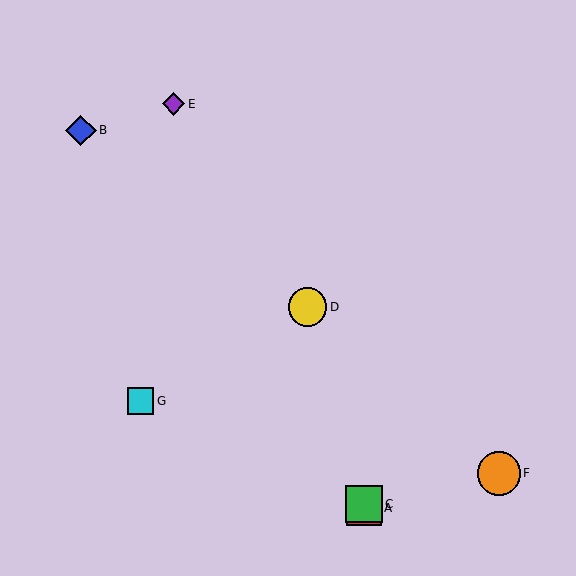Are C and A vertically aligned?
Yes, both are at x≈364.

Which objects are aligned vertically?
Objects A, C are aligned vertically.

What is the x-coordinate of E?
Object E is at x≈174.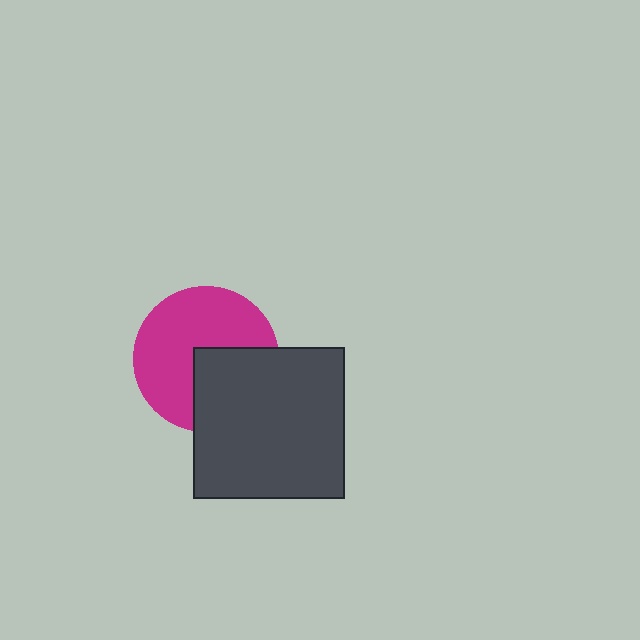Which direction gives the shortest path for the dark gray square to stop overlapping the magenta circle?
Moving toward the lower-right gives the shortest separation.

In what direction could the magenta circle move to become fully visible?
The magenta circle could move toward the upper-left. That would shift it out from behind the dark gray square entirely.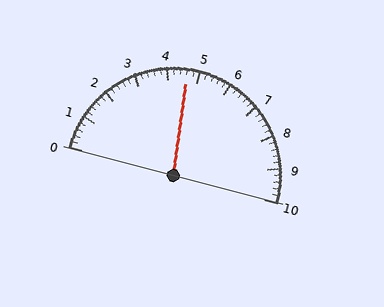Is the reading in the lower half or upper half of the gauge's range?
The reading is in the lower half of the range (0 to 10).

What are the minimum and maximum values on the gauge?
The gauge ranges from 0 to 10.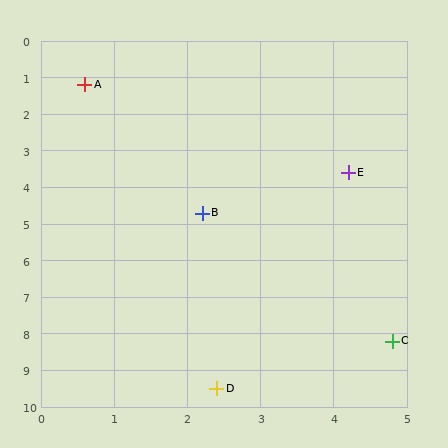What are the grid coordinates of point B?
Point B is at approximately (2.2, 4.7).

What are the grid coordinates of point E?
Point E is at approximately (4.2, 3.6).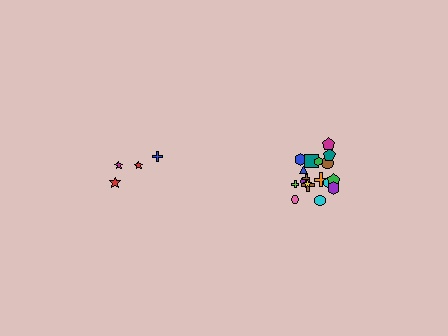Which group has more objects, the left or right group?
The right group.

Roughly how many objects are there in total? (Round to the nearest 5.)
Roughly 20 objects in total.